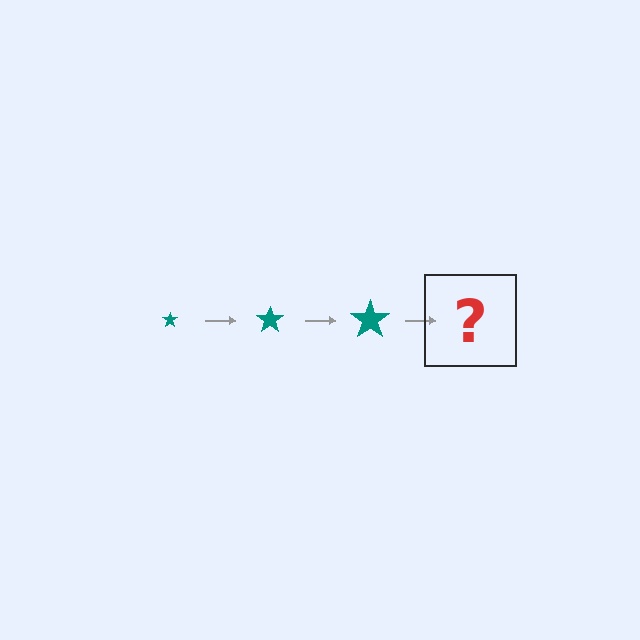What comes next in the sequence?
The next element should be a teal star, larger than the previous one.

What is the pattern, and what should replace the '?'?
The pattern is that the star gets progressively larger each step. The '?' should be a teal star, larger than the previous one.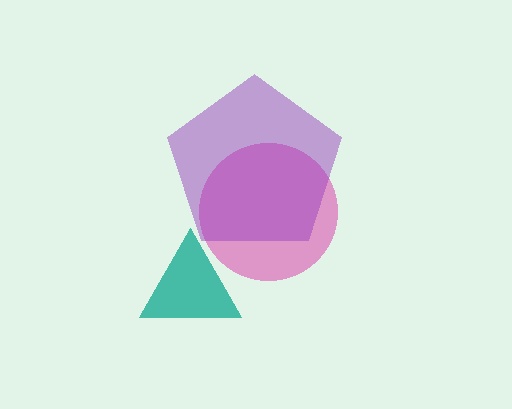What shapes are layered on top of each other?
The layered shapes are: a pink circle, a teal triangle, a purple pentagon.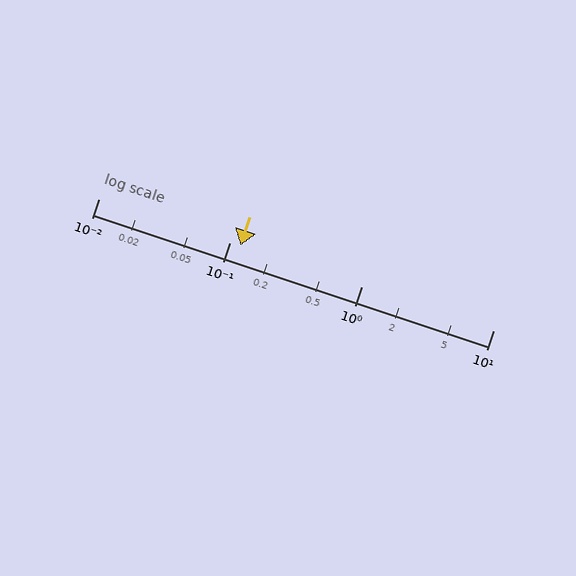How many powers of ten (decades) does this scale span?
The scale spans 3 decades, from 0.01 to 10.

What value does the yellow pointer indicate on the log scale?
The pointer indicates approximately 0.12.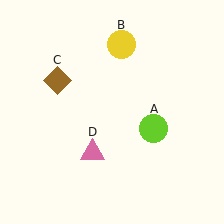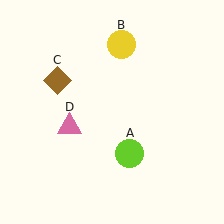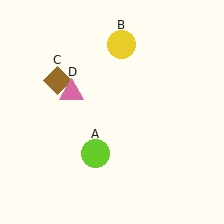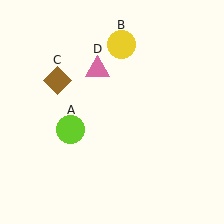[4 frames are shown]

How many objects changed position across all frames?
2 objects changed position: lime circle (object A), pink triangle (object D).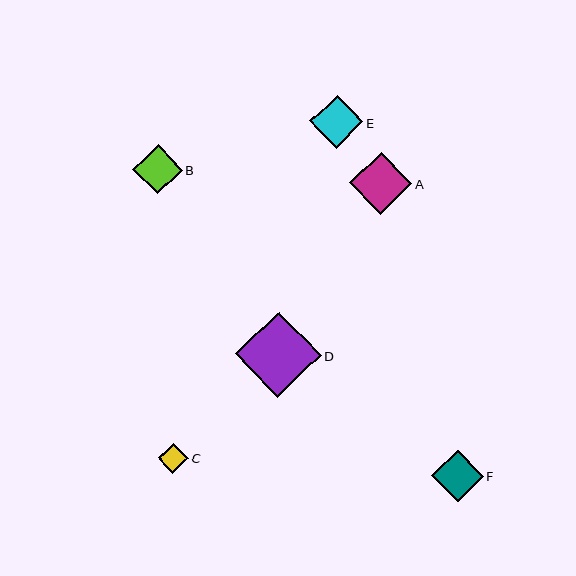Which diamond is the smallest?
Diamond C is the smallest with a size of approximately 30 pixels.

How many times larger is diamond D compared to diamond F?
Diamond D is approximately 1.6 times the size of diamond F.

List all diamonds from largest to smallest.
From largest to smallest: D, A, E, F, B, C.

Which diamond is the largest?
Diamond D is the largest with a size of approximately 86 pixels.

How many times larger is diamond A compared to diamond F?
Diamond A is approximately 1.2 times the size of diamond F.